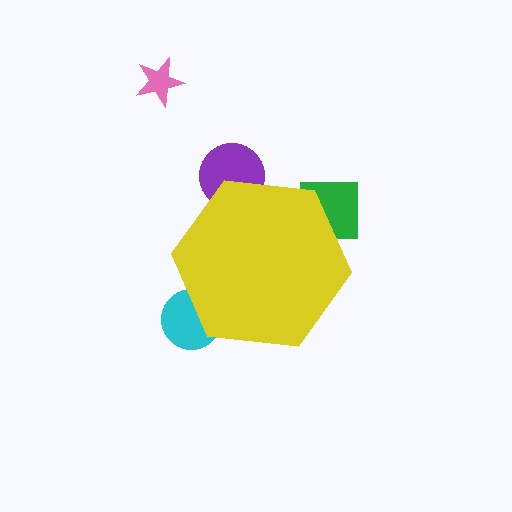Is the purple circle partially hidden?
Yes, the purple circle is partially hidden behind the yellow hexagon.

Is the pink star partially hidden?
No, the pink star is fully visible.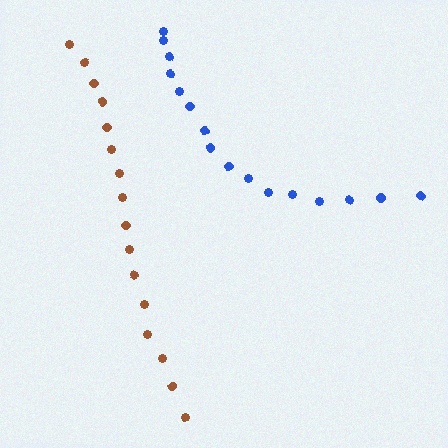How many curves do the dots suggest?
There are 2 distinct paths.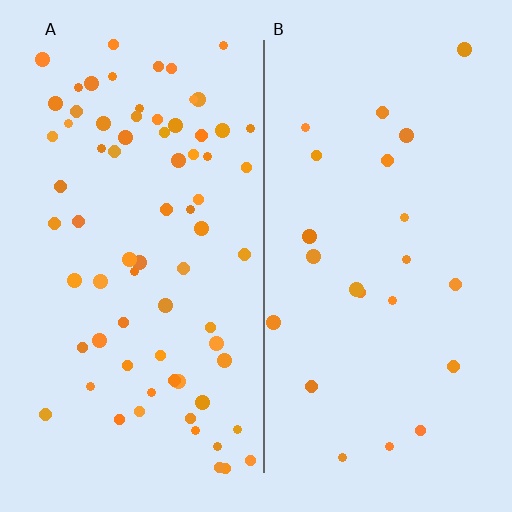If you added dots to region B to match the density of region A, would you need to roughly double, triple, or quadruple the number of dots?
Approximately triple.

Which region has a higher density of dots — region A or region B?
A (the left).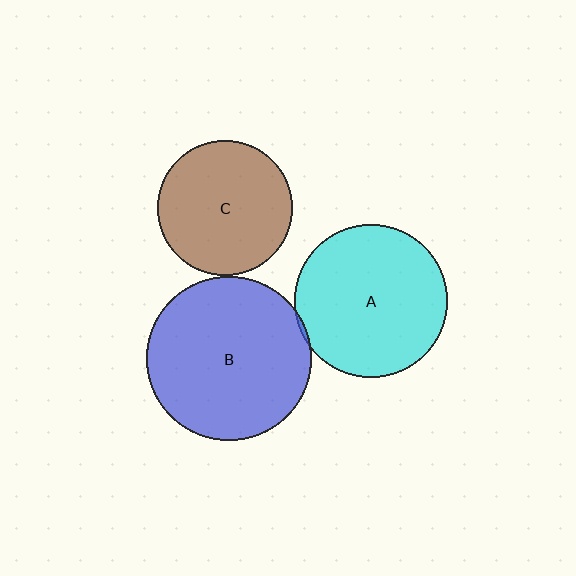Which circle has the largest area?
Circle B (blue).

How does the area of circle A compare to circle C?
Approximately 1.3 times.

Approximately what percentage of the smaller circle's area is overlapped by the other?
Approximately 5%.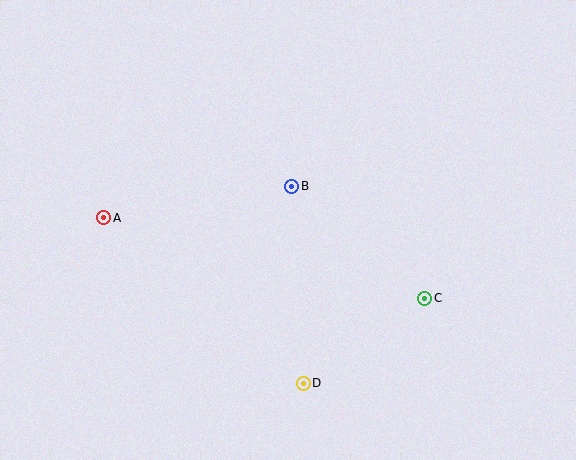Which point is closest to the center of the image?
Point B at (292, 186) is closest to the center.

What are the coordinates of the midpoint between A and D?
The midpoint between A and D is at (204, 301).